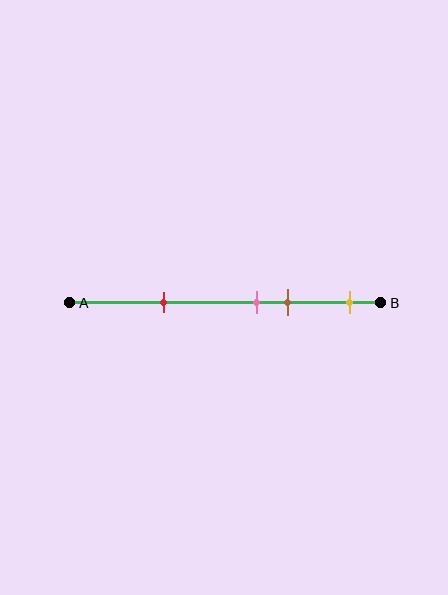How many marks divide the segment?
There are 4 marks dividing the segment.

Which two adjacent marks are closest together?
The pink and brown marks are the closest adjacent pair.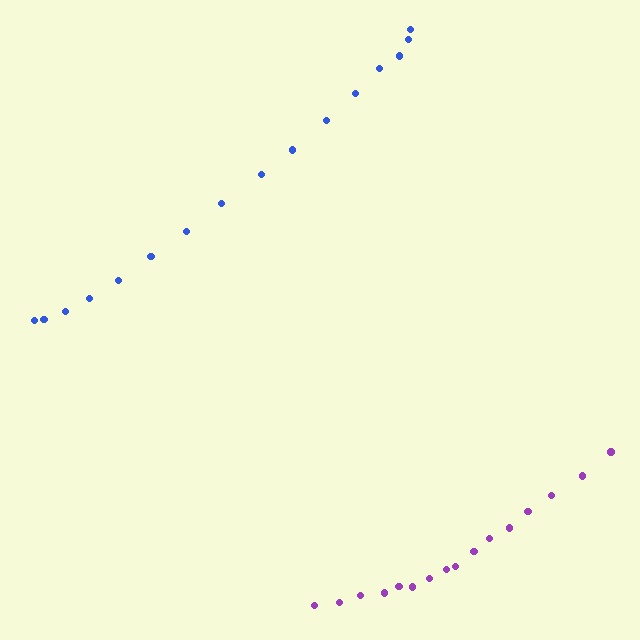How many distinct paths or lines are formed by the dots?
There are 2 distinct paths.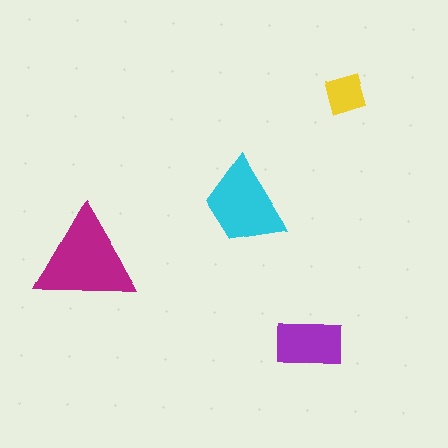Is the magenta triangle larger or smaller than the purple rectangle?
Larger.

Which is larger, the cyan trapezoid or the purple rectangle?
The cyan trapezoid.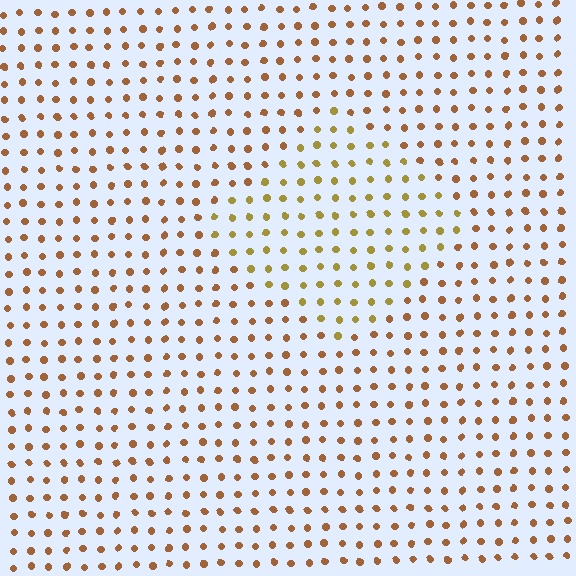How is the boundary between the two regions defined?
The boundary is defined purely by a slight shift in hue (about 27 degrees). Spacing, size, and orientation are identical on both sides.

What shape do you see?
I see a diamond.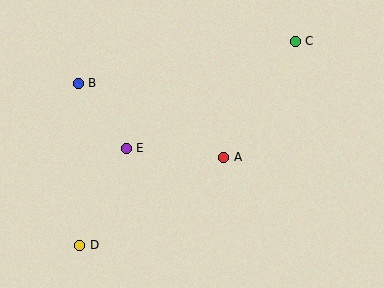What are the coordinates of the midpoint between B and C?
The midpoint between B and C is at (187, 62).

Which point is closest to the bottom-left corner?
Point D is closest to the bottom-left corner.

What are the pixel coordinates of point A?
Point A is at (224, 157).